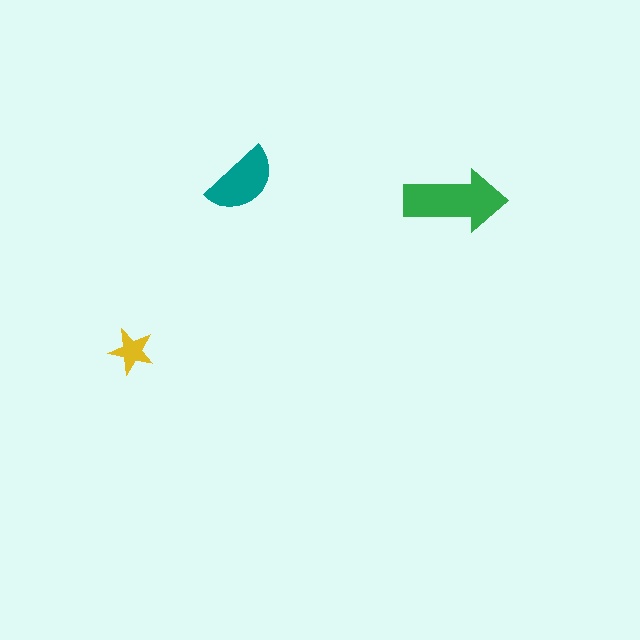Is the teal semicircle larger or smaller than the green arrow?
Smaller.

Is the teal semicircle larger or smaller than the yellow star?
Larger.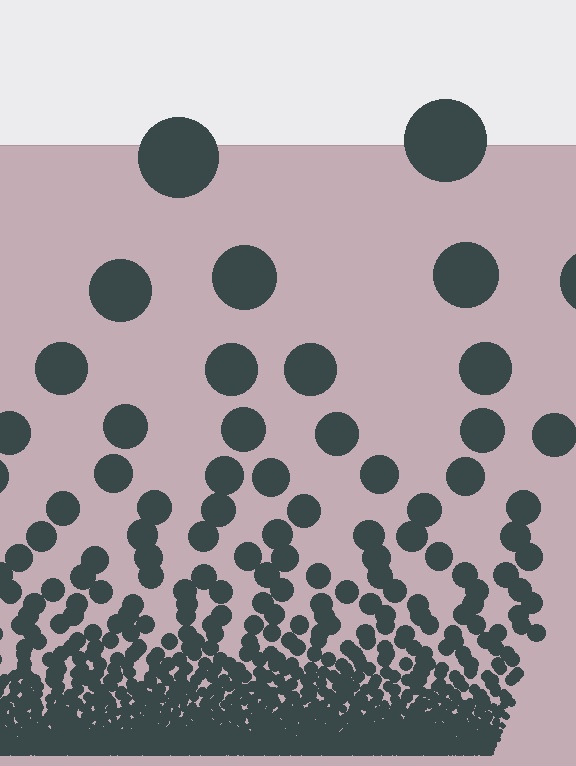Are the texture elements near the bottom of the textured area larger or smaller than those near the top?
Smaller. The gradient is inverted — elements near the bottom are smaller and denser.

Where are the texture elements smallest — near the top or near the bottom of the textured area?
Near the bottom.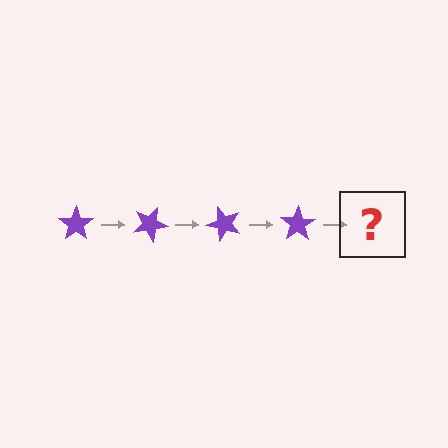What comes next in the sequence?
The next element should be a purple star rotated 100 degrees.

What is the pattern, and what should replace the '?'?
The pattern is that the star rotates 25 degrees each step. The '?' should be a purple star rotated 100 degrees.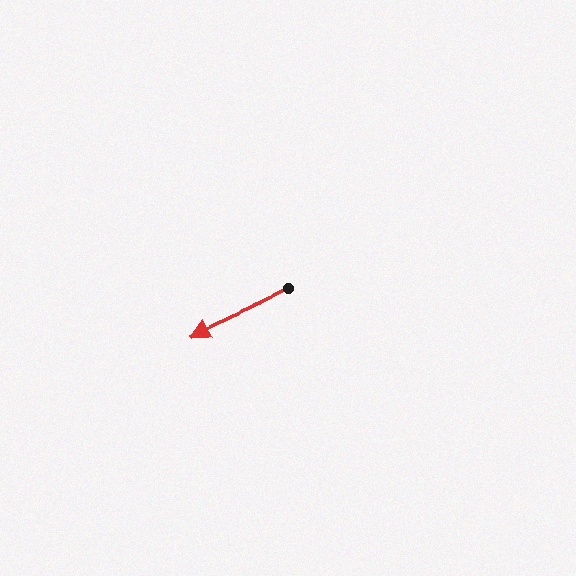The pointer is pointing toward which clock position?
Roughly 8 o'clock.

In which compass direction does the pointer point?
Southwest.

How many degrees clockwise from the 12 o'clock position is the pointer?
Approximately 245 degrees.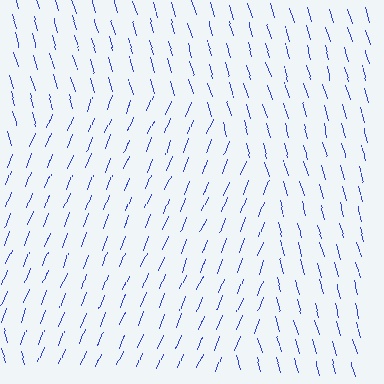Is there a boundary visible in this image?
Yes, there is a texture boundary formed by a change in line orientation.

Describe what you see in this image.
The image is filled with small blue line segments. A circle region in the image has lines oriented differently from the surrounding lines, creating a visible texture boundary.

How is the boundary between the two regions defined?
The boundary is defined purely by a change in line orientation (approximately 39 degrees difference). All lines are the same color and thickness.